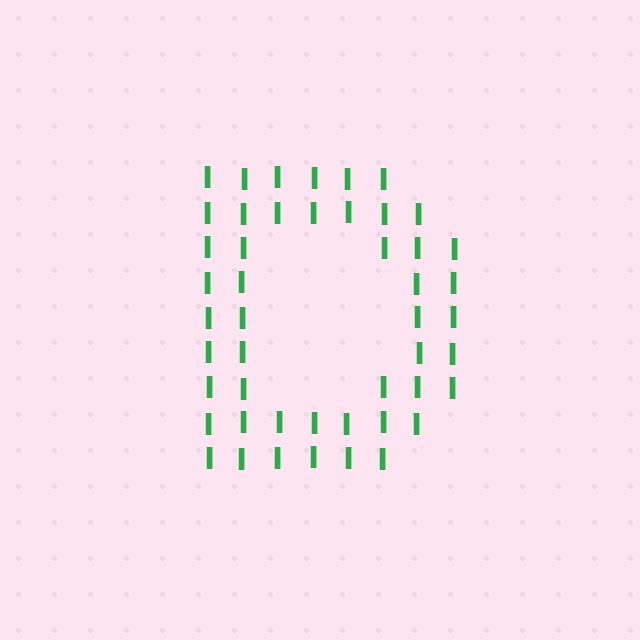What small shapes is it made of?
It is made of small letter I's.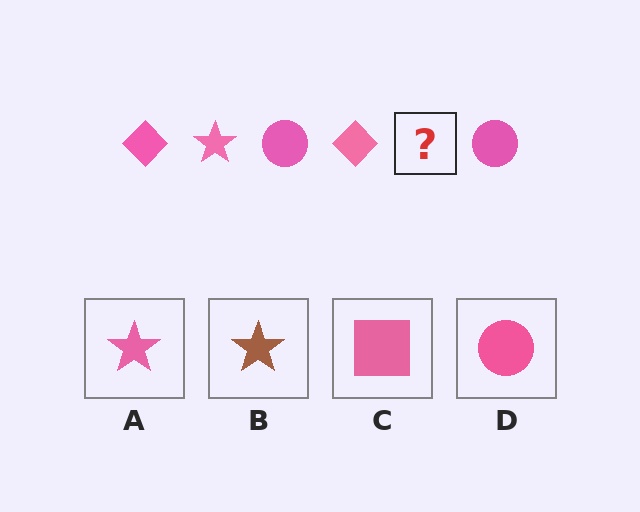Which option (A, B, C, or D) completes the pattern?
A.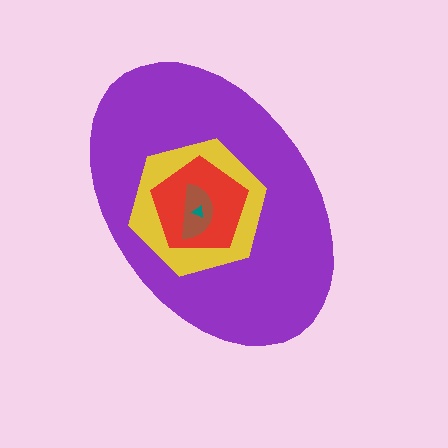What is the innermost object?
The teal triangle.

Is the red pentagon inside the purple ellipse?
Yes.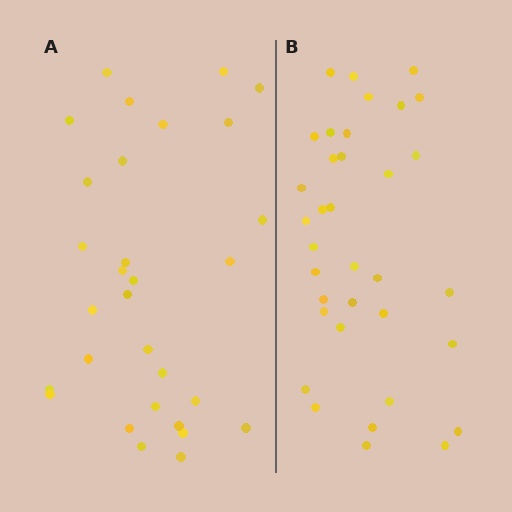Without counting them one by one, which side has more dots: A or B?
Region B (the right region) has more dots.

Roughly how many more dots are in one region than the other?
Region B has about 5 more dots than region A.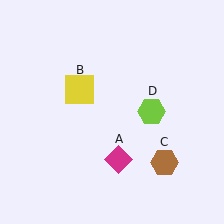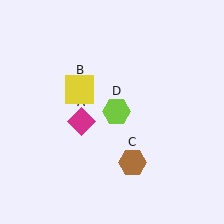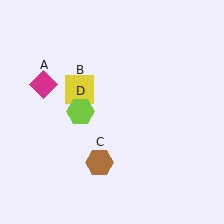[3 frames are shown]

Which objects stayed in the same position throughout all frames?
Yellow square (object B) remained stationary.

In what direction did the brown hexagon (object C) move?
The brown hexagon (object C) moved left.